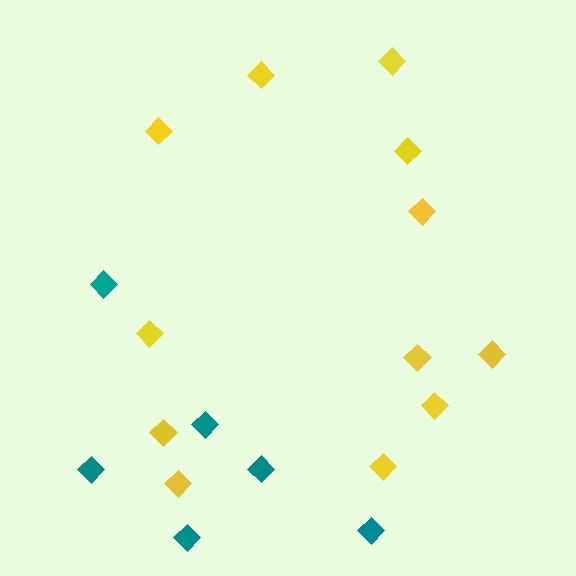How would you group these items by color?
There are 2 groups: one group of yellow diamonds (12) and one group of teal diamonds (6).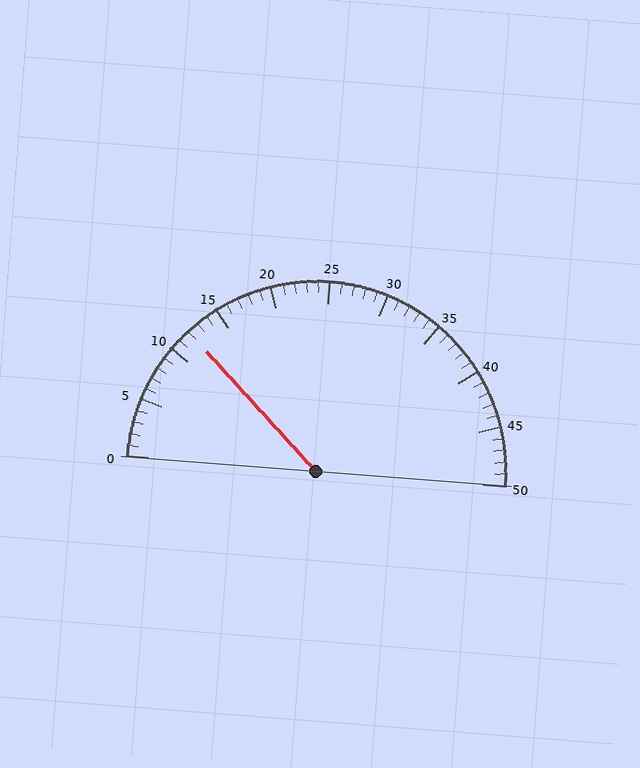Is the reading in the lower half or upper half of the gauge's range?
The reading is in the lower half of the range (0 to 50).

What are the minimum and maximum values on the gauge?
The gauge ranges from 0 to 50.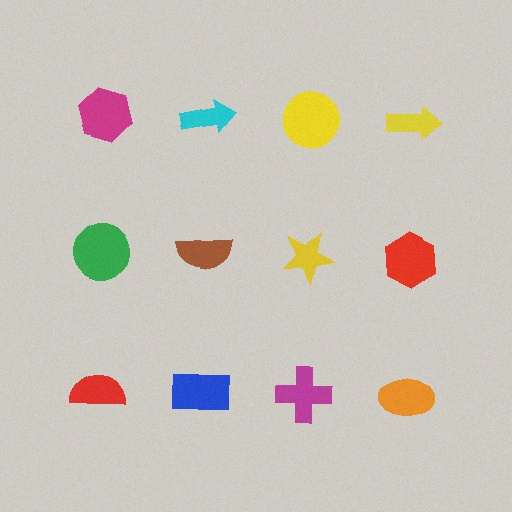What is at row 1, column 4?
A yellow arrow.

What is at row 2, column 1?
A green circle.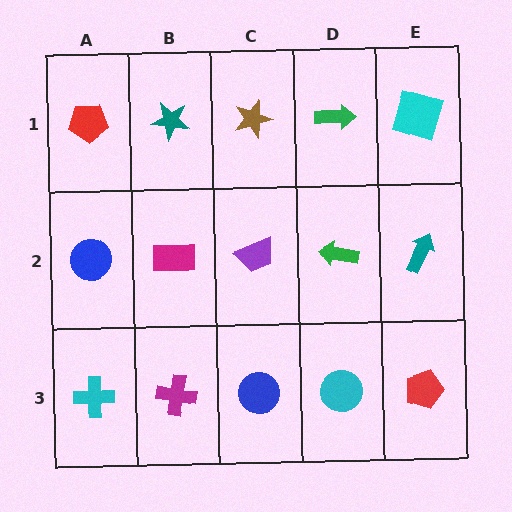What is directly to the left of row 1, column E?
A green arrow.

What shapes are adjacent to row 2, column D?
A green arrow (row 1, column D), a cyan circle (row 3, column D), a purple trapezoid (row 2, column C), a teal arrow (row 2, column E).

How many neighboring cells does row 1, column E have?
2.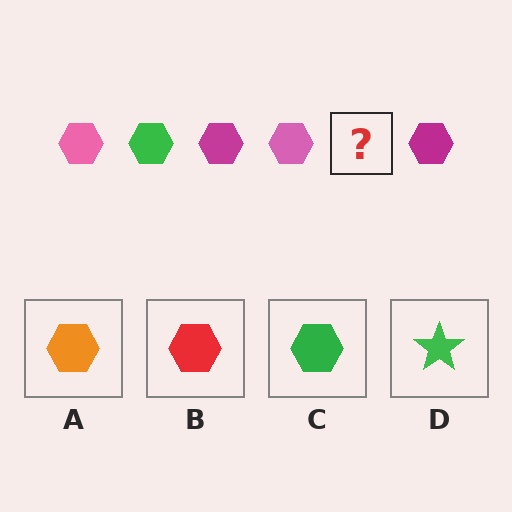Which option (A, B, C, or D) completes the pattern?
C.